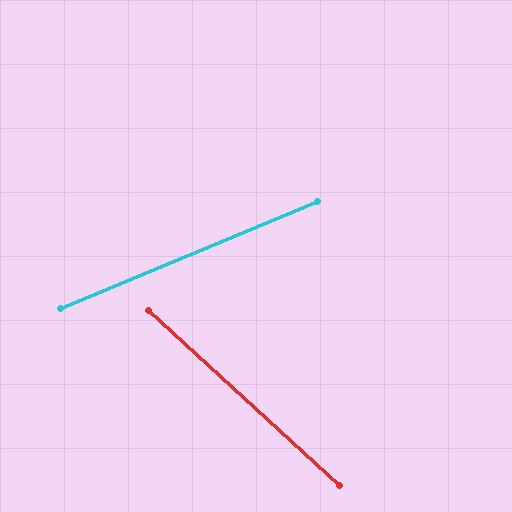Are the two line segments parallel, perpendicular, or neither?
Neither parallel nor perpendicular — they differ by about 65°.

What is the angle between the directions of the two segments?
Approximately 65 degrees.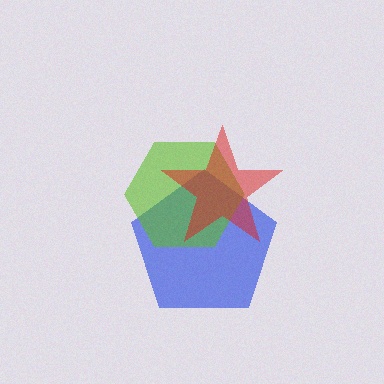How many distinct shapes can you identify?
There are 3 distinct shapes: a blue pentagon, a lime hexagon, a red star.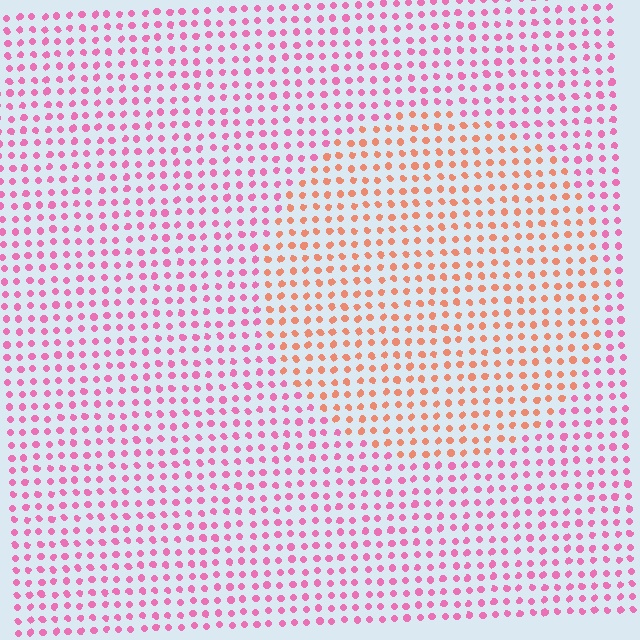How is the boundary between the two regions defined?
The boundary is defined purely by a slight shift in hue (about 46 degrees). Spacing, size, and orientation are identical on both sides.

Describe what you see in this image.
The image is filled with small pink elements in a uniform arrangement. A circle-shaped region is visible where the elements are tinted to a slightly different hue, forming a subtle color boundary.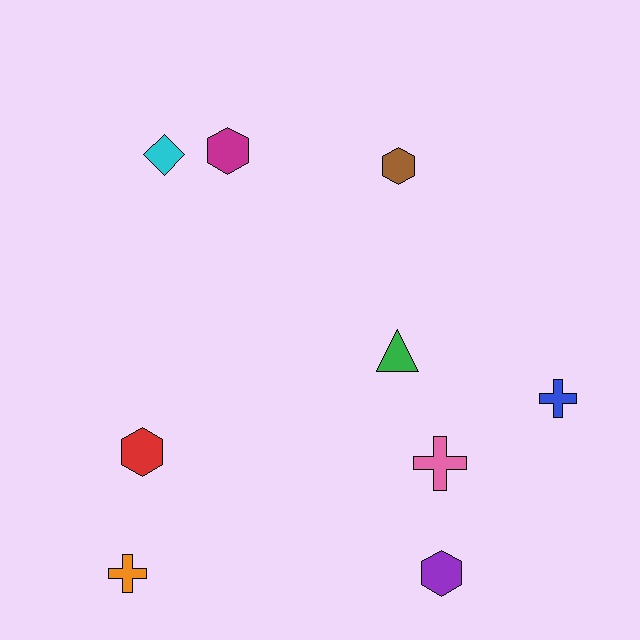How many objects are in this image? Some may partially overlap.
There are 9 objects.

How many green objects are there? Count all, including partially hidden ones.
There is 1 green object.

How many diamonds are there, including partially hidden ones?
There is 1 diamond.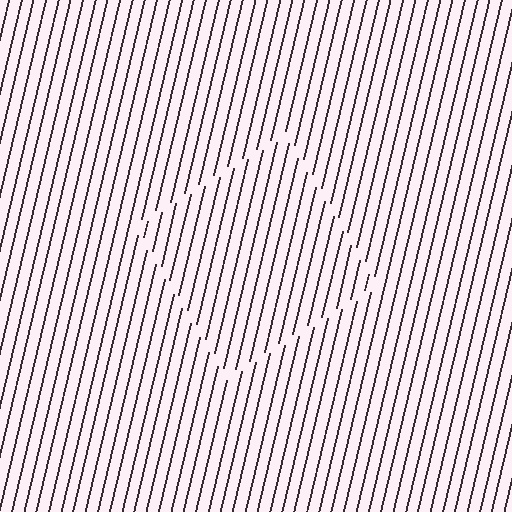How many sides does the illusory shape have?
4 sides — the line-ends trace a square.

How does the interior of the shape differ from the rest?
The interior of the shape contains the same grating, shifted by half a period — the contour is defined by the phase discontinuity where line-ends from the inner and outer gratings abut.